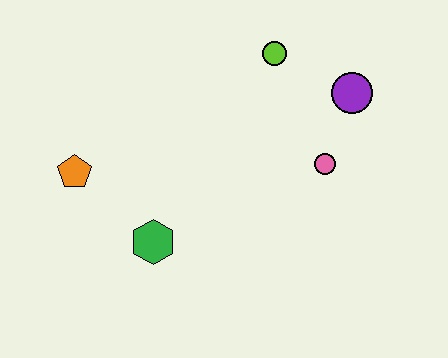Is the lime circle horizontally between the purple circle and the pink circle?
No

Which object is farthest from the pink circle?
The orange pentagon is farthest from the pink circle.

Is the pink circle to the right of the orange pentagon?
Yes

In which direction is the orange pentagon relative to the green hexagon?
The orange pentagon is to the left of the green hexagon.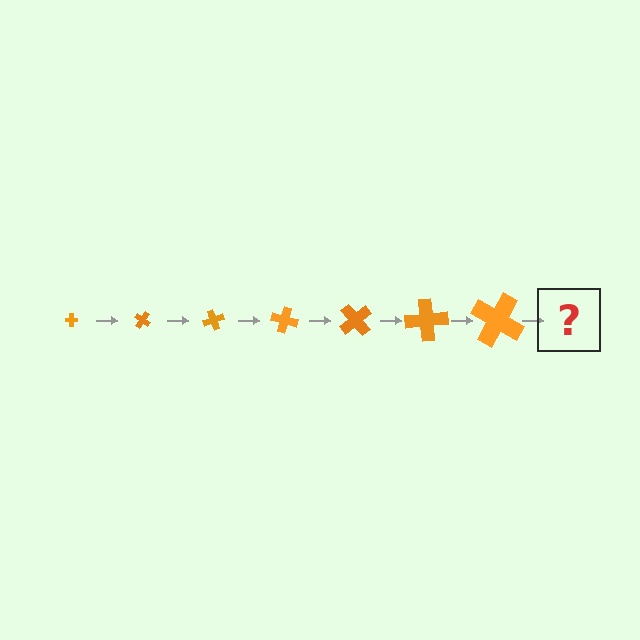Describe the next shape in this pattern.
It should be a cross, larger than the previous one and rotated 245 degrees from the start.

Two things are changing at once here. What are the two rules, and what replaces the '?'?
The two rules are that the cross grows larger each step and it rotates 35 degrees each step. The '?' should be a cross, larger than the previous one and rotated 245 degrees from the start.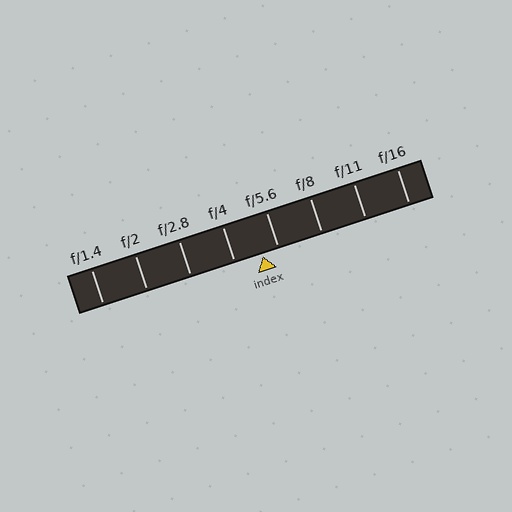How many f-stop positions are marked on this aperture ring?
There are 8 f-stop positions marked.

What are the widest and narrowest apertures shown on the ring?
The widest aperture shown is f/1.4 and the narrowest is f/16.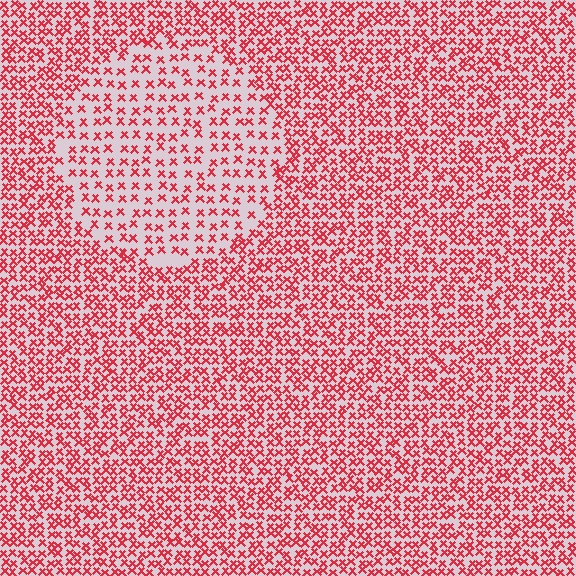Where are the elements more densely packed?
The elements are more densely packed outside the circle boundary.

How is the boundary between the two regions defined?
The boundary is defined by a change in element density (approximately 2.0x ratio). All elements are the same color, size, and shape.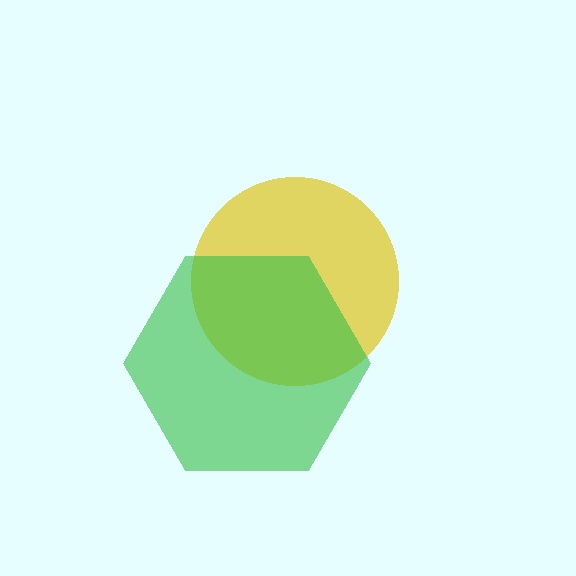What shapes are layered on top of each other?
The layered shapes are: a yellow circle, a green hexagon.